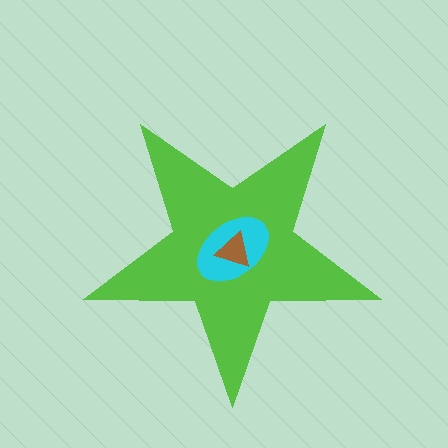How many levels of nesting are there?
3.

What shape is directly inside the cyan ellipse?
The brown triangle.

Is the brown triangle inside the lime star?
Yes.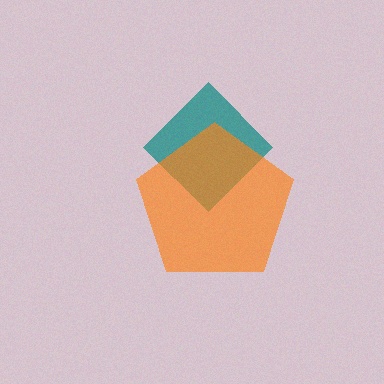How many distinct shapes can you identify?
There are 2 distinct shapes: a teal diamond, an orange pentagon.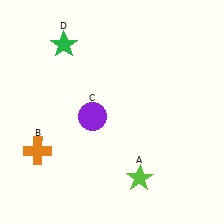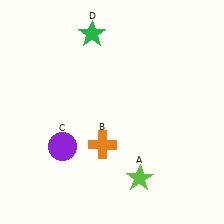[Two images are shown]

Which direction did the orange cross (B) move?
The orange cross (B) moved right.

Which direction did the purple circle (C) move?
The purple circle (C) moved left.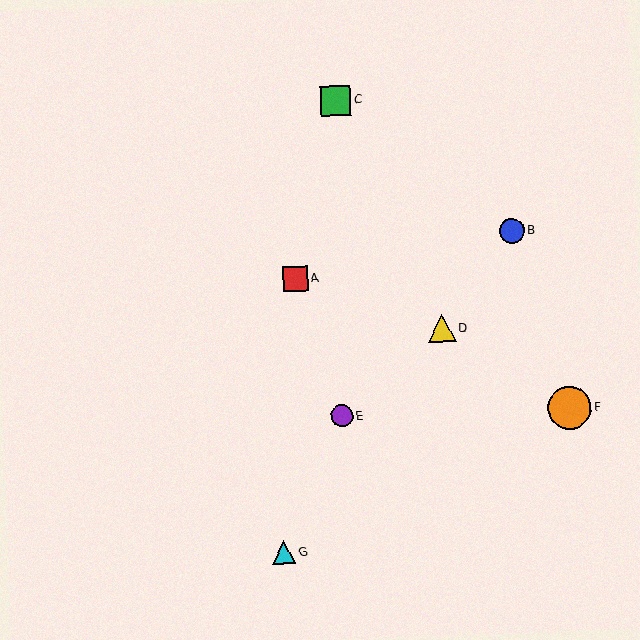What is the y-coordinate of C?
Object C is at y≈101.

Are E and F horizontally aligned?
Yes, both are at y≈416.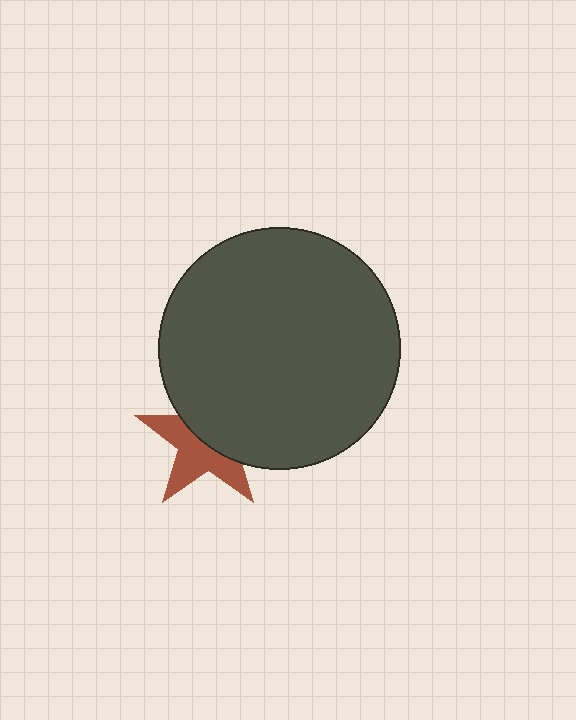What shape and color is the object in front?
The object in front is a dark gray circle.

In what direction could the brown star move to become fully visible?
The brown star could move down. That would shift it out from behind the dark gray circle entirely.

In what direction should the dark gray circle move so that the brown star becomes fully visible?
The dark gray circle should move up. That is the shortest direction to clear the overlap and leave the brown star fully visible.